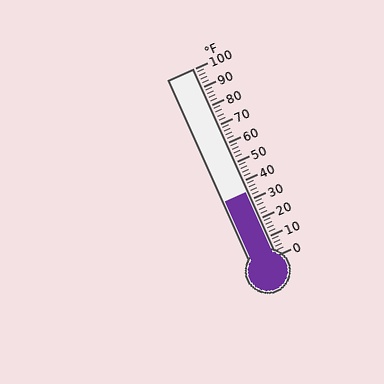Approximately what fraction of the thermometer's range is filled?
The thermometer is filled to approximately 35% of its range.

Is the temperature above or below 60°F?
The temperature is below 60°F.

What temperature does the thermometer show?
The thermometer shows approximately 34°F.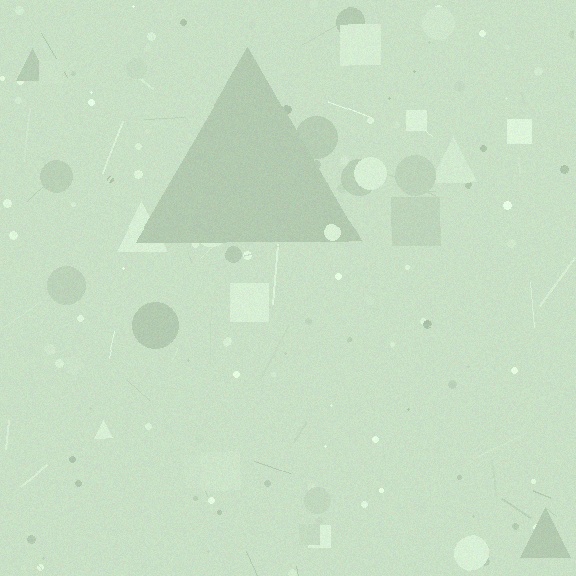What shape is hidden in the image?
A triangle is hidden in the image.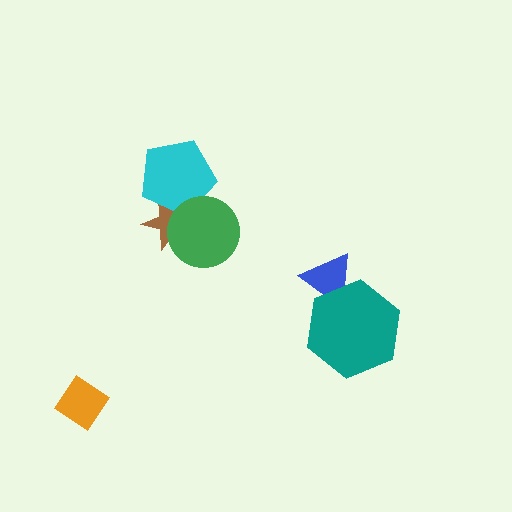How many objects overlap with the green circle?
2 objects overlap with the green circle.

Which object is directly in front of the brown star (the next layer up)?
The cyan pentagon is directly in front of the brown star.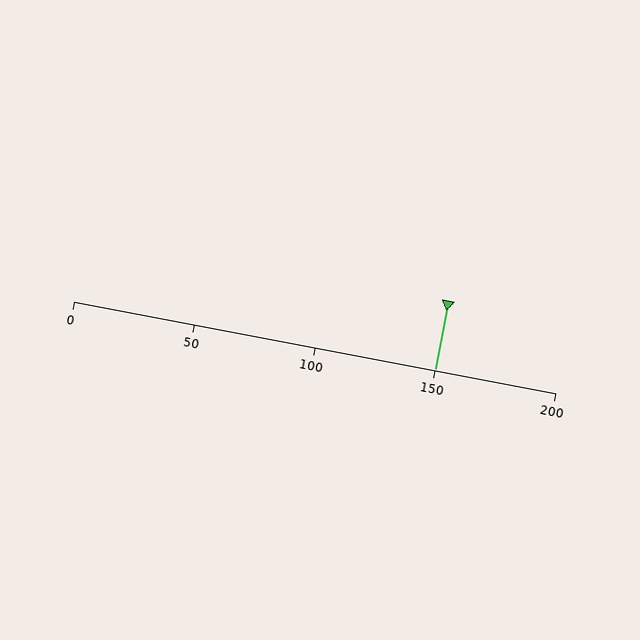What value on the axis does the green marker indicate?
The marker indicates approximately 150.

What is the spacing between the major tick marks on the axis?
The major ticks are spaced 50 apart.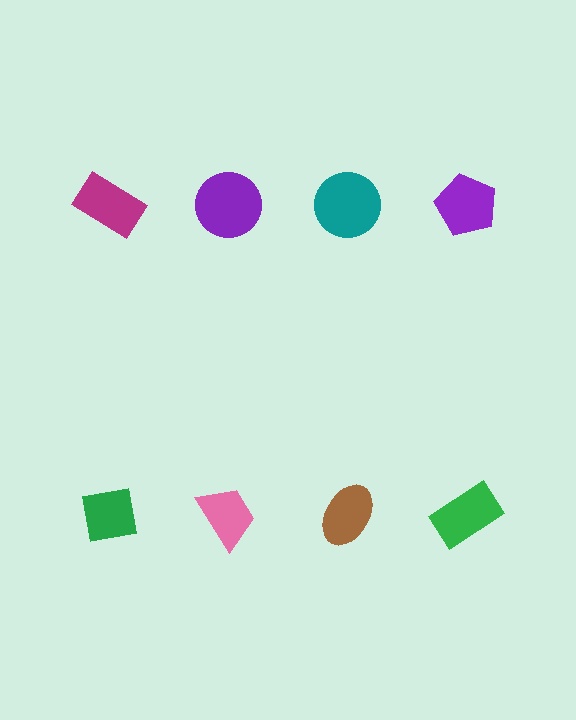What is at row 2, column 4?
A green rectangle.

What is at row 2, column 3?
A brown ellipse.